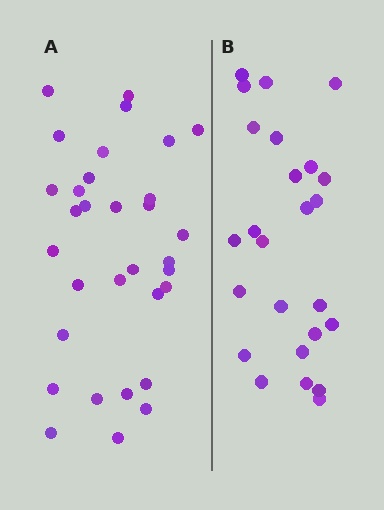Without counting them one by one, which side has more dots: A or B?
Region A (the left region) has more dots.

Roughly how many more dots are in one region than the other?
Region A has roughly 8 or so more dots than region B.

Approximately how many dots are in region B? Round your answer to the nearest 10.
About 20 dots. (The exact count is 25, which rounds to 20.)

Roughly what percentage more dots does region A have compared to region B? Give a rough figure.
About 30% more.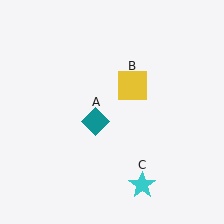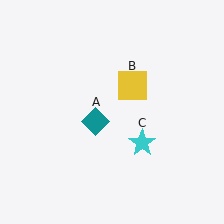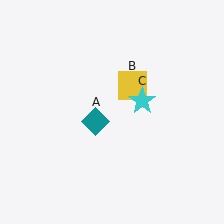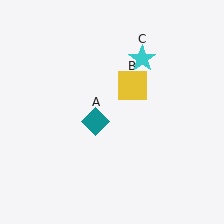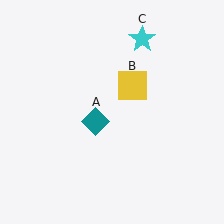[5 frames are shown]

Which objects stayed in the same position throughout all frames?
Teal diamond (object A) and yellow square (object B) remained stationary.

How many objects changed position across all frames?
1 object changed position: cyan star (object C).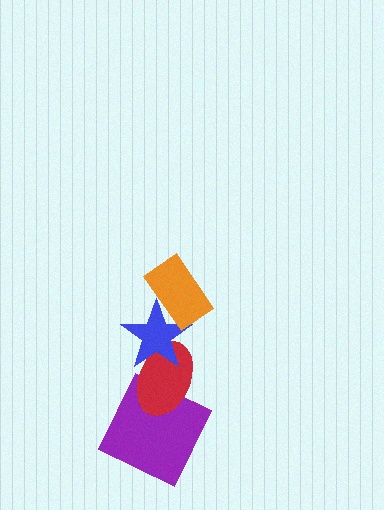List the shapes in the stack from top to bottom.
From top to bottom: the orange rectangle, the blue star, the red ellipse, the purple square.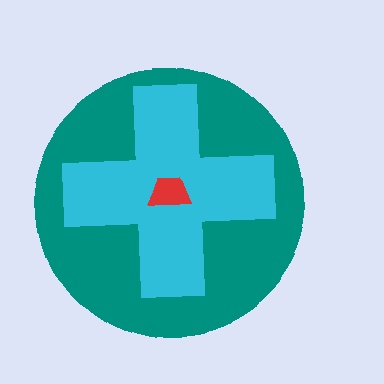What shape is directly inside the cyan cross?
The red trapezoid.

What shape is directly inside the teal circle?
The cyan cross.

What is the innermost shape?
The red trapezoid.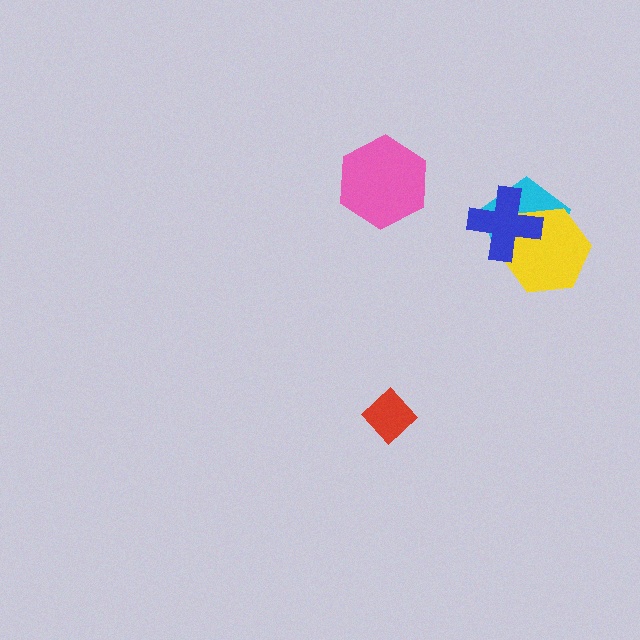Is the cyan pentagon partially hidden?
Yes, it is partially covered by another shape.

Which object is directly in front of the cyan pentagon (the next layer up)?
The yellow hexagon is directly in front of the cyan pentagon.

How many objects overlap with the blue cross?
2 objects overlap with the blue cross.